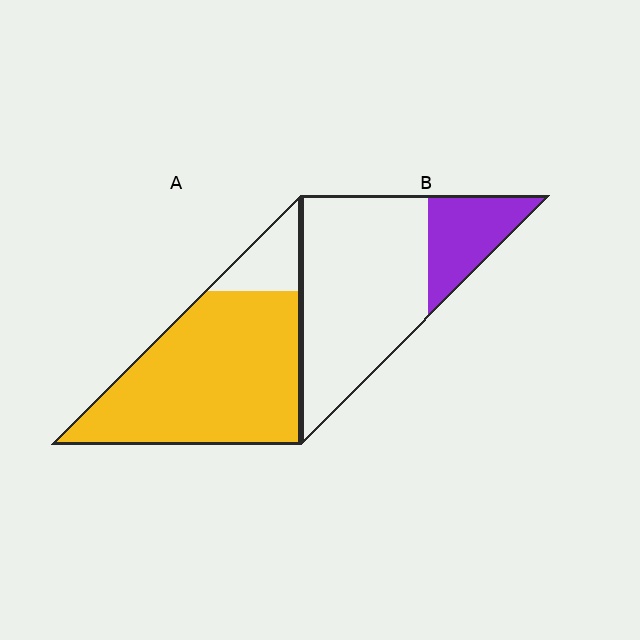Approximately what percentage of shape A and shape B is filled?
A is approximately 85% and B is approximately 25%.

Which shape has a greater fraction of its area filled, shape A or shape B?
Shape A.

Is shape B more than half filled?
No.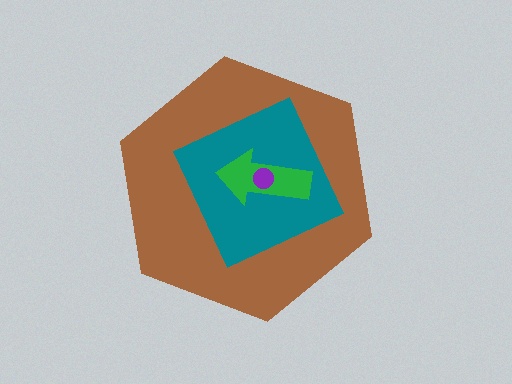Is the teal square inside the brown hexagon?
Yes.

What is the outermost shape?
The brown hexagon.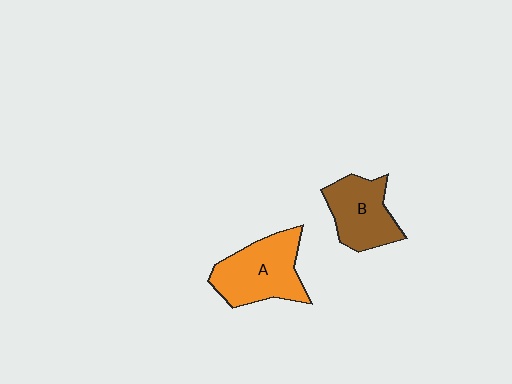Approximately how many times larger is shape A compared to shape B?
Approximately 1.2 times.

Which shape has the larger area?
Shape A (orange).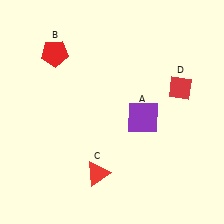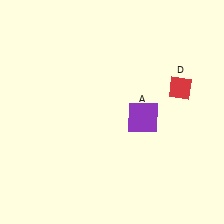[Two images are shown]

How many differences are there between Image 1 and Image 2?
There are 2 differences between the two images.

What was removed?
The red pentagon (B), the red triangle (C) were removed in Image 2.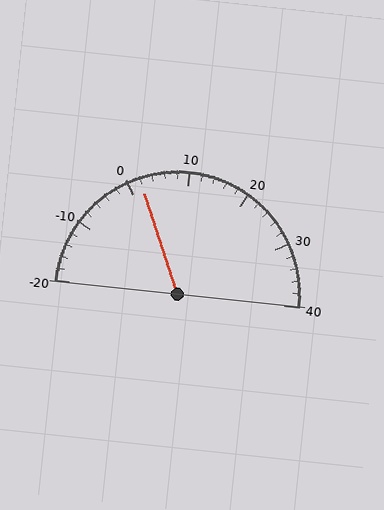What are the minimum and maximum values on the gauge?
The gauge ranges from -20 to 40.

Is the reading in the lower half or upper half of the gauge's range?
The reading is in the lower half of the range (-20 to 40).